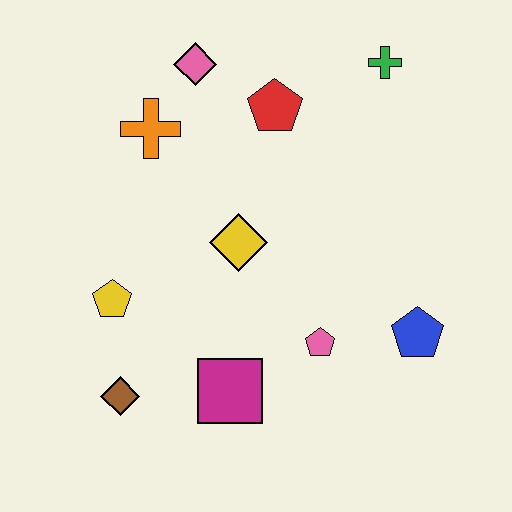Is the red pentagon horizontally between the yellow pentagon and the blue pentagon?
Yes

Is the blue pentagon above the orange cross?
No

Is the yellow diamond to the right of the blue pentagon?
No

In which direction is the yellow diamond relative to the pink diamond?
The yellow diamond is below the pink diamond.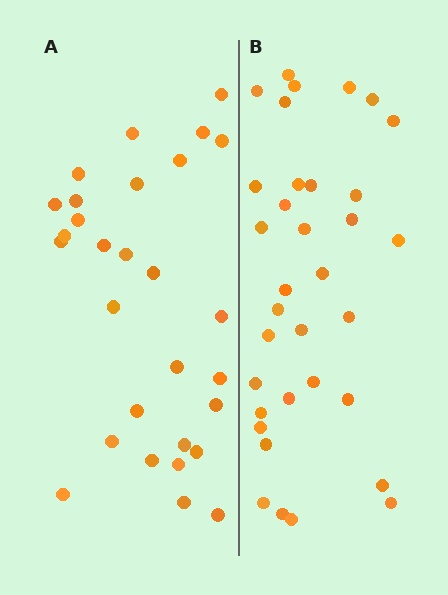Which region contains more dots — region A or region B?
Region B (the right region) has more dots.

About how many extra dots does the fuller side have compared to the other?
Region B has about 5 more dots than region A.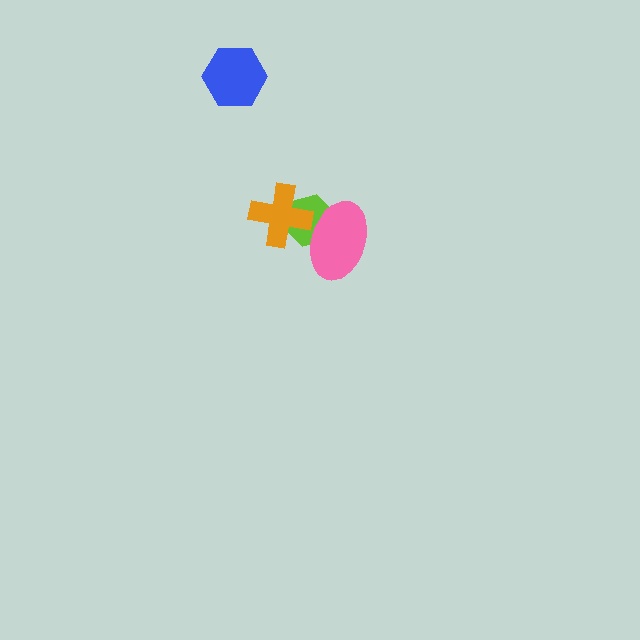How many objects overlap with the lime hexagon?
2 objects overlap with the lime hexagon.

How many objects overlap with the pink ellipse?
2 objects overlap with the pink ellipse.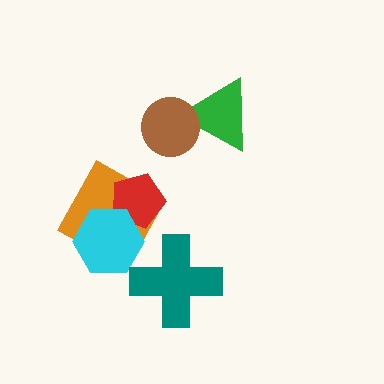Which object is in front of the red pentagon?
The cyan hexagon is in front of the red pentagon.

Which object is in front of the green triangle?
The brown circle is in front of the green triangle.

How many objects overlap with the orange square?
2 objects overlap with the orange square.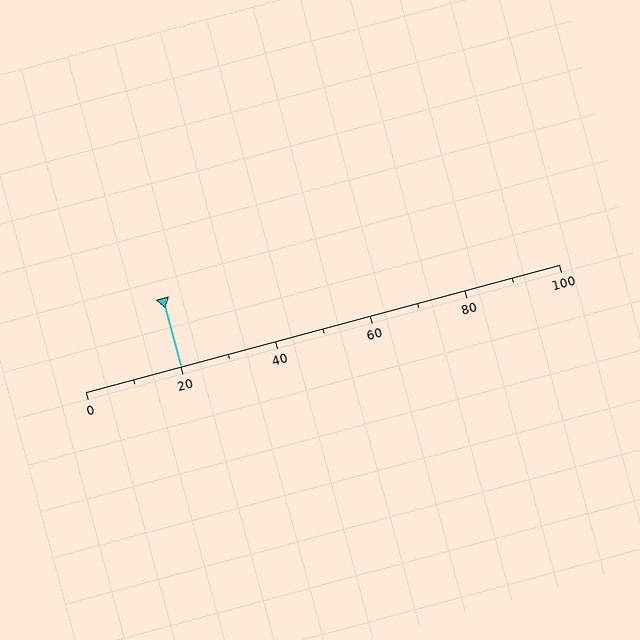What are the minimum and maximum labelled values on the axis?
The axis runs from 0 to 100.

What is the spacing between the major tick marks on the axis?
The major ticks are spaced 20 apart.